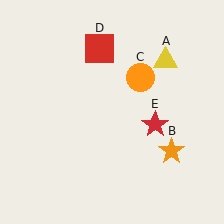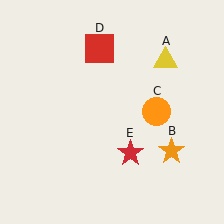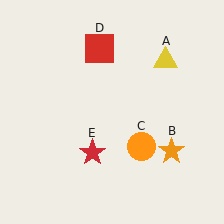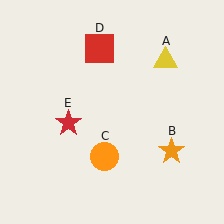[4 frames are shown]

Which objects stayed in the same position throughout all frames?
Yellow triangle (object A) and orange star (object B) and red square (object D) remained stationary.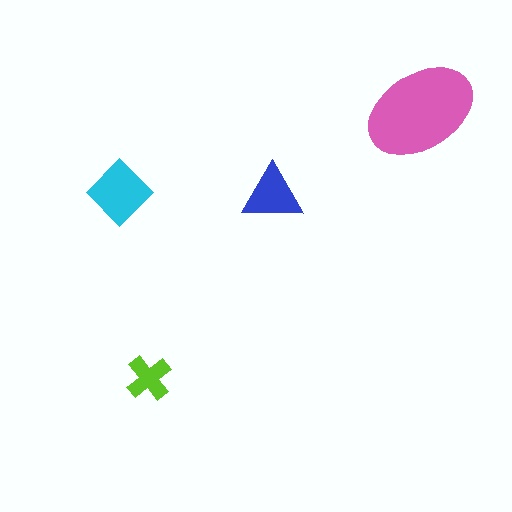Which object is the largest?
The pink ellipse.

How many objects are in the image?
There are 4 objects in the image.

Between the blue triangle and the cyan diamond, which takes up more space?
The cyan diamond.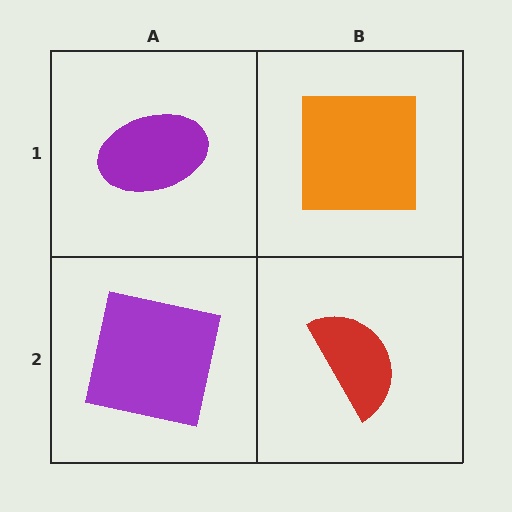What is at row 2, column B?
A red semicircle.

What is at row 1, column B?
An orange square.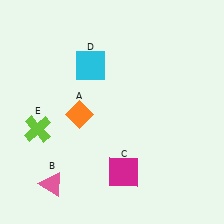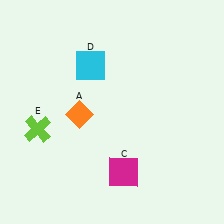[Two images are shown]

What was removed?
The pink triangle (B) was removed in Image 2.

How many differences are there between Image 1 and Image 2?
There is 1 difference between the two images.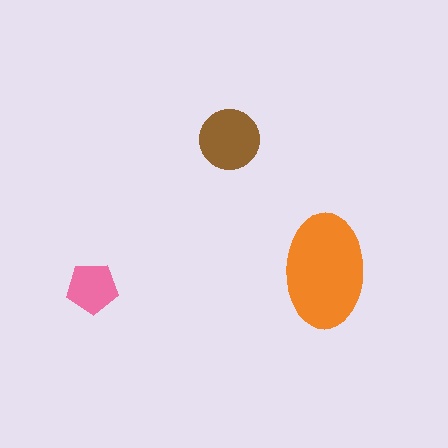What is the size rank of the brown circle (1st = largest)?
2nd.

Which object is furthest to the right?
The orange ellipse is rightmost.